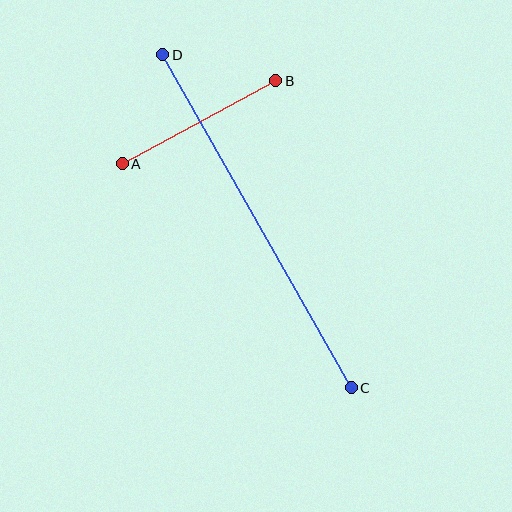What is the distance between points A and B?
The distance is approximately 174 pixels.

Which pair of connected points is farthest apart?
Points C and D are farthest apart.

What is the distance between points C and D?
The distance is approximately 383 pixels.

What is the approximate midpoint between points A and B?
The midpoint is at approximately (199, 122) pixels.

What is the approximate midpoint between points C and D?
The midpoint is at approximately (257, 221) pixels.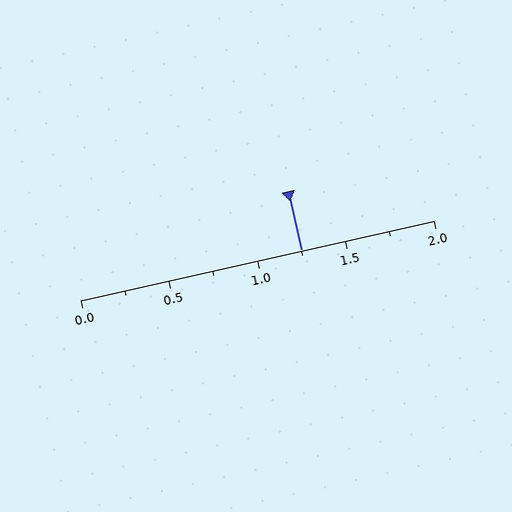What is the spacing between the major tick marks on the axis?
The major ticks are spaced 0.5 apart.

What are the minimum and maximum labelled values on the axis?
The axis runs from 0.0 to 2.0.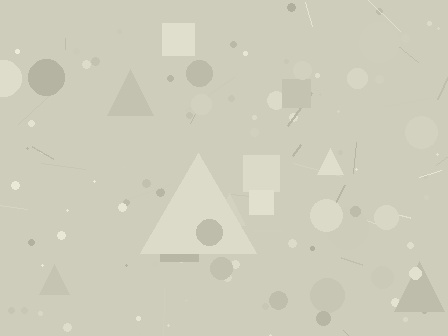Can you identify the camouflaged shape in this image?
The camouflaged shape is a triangle.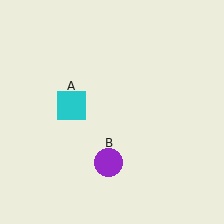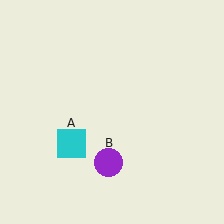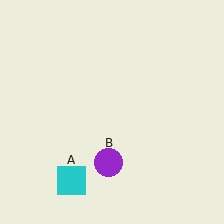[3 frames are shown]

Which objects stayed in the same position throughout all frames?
Purple circle (object B) remained stationary.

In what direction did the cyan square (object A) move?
The cyan square (object A) moved down.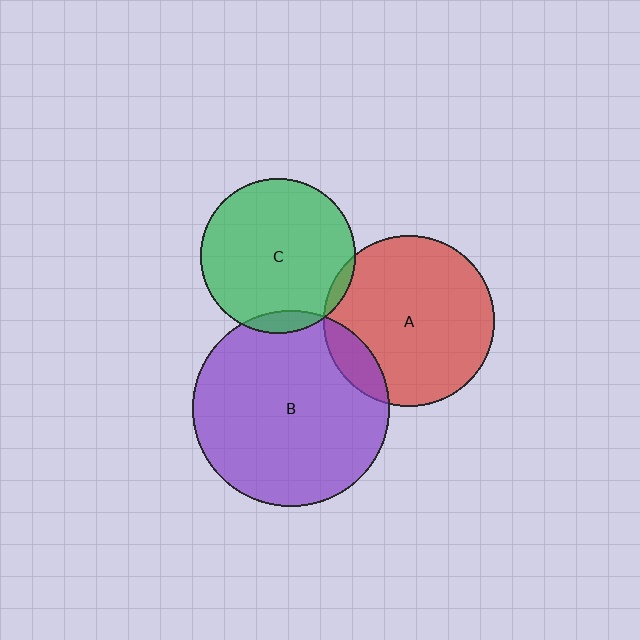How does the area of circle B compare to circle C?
Approximately 1.6 times.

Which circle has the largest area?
Circle B (purple).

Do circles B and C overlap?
Yes.